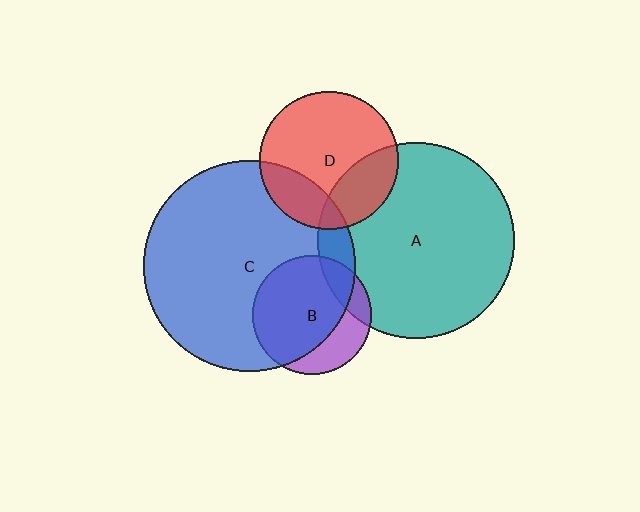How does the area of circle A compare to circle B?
Approximately 2.7 times.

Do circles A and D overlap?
Yes.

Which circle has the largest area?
Circle C (blue).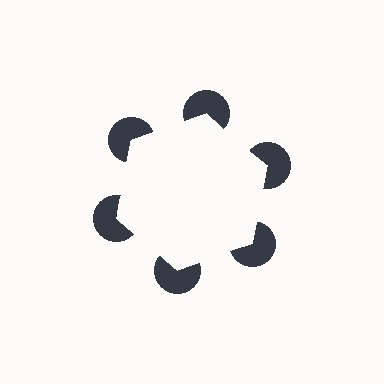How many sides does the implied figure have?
6 sides.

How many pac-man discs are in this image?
There are 6 — one at each vertex of the illusory hexagon.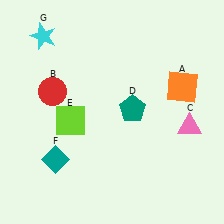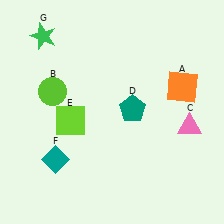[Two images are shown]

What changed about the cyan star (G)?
In Image 1, G is cyan. In Image 2, it changed to green.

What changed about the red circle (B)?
In Image 1, B is red. In Image 2, it changed to lime.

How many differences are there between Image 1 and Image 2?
There are 2 differences between the two images.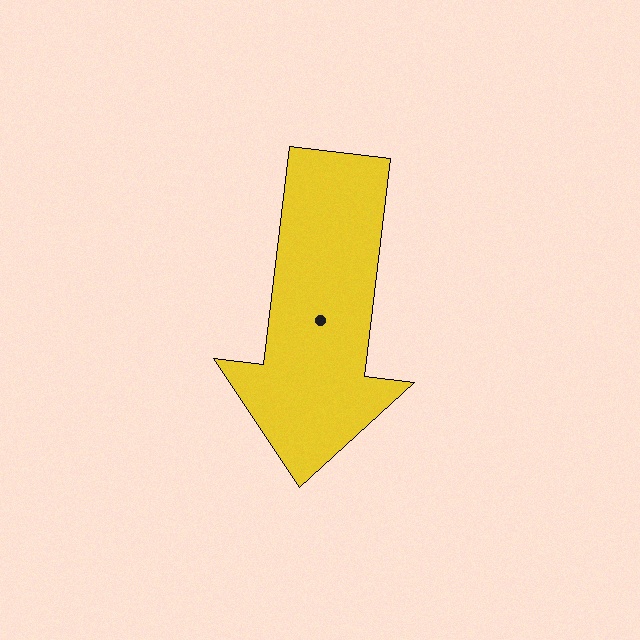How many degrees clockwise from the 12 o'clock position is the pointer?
Approximately 187 degrees.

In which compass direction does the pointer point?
South.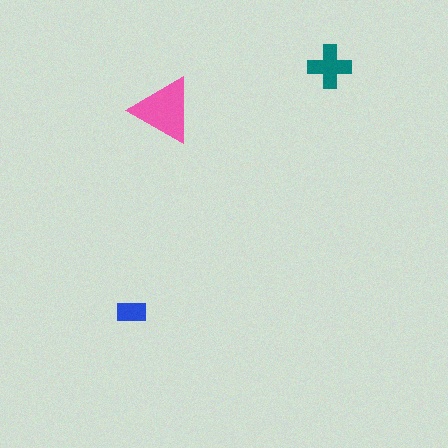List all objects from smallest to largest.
The blue rectangle, the teal cross, the pink triangle.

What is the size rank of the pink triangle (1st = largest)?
1st.